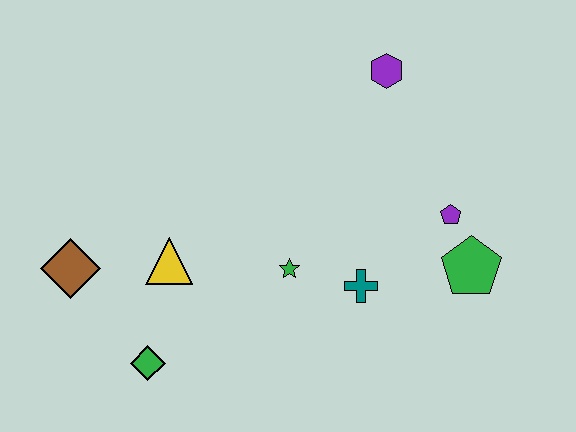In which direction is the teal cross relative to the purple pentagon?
The teal cross is to the left of the purple pentagon.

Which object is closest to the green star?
The teal cross is closest to the green star.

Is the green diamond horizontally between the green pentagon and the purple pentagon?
No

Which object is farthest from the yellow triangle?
The green pentagon is farthest from the yellow triangle.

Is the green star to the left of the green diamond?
No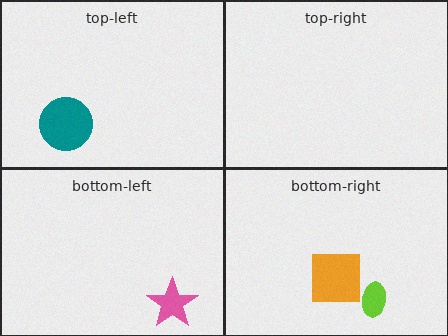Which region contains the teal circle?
The top-left region.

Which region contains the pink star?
The bottom-left region.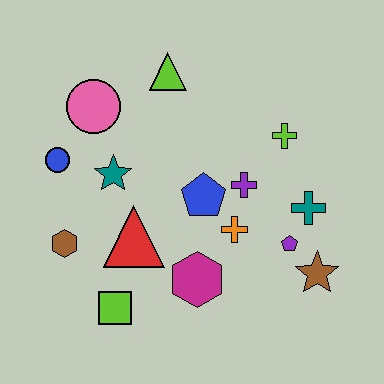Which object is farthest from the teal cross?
The blue circle is farthest from the teal cross.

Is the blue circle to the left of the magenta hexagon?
Yes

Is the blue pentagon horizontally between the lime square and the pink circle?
No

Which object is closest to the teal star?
The blue circle is closest to the teal star.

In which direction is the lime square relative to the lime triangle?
The lime square is below the lime triangle.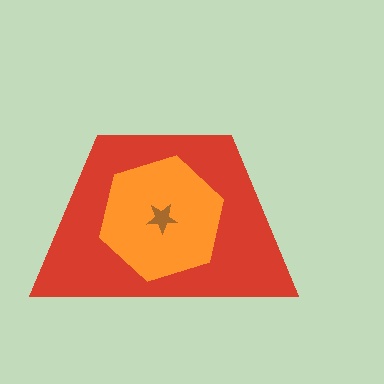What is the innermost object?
The brown star.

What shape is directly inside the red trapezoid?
The orange hexagon.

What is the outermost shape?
The red trapezoid.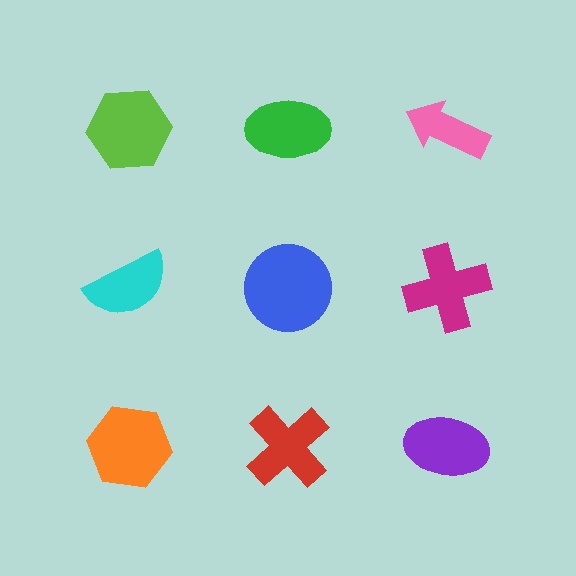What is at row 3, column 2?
A red cross.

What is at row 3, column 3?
A purple ellipse.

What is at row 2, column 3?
A magenta cross.